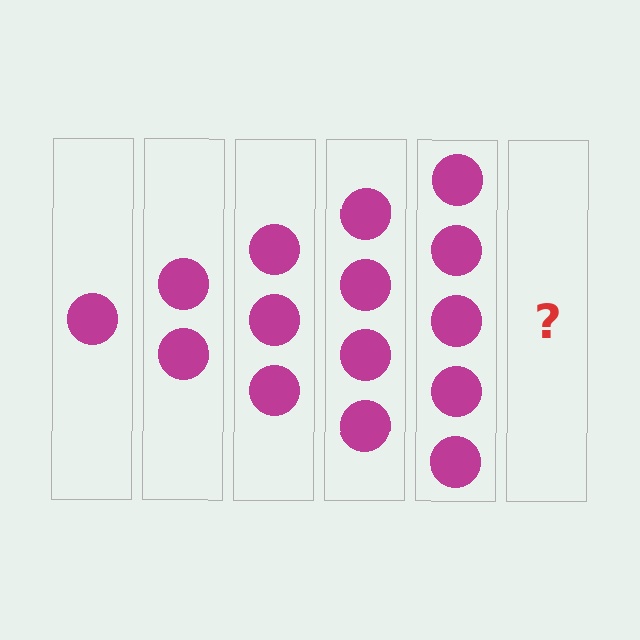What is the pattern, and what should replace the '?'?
The pattern is that each step adds one more circle. The '?' should be 6 circles.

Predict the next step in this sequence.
The next step is 6 circles.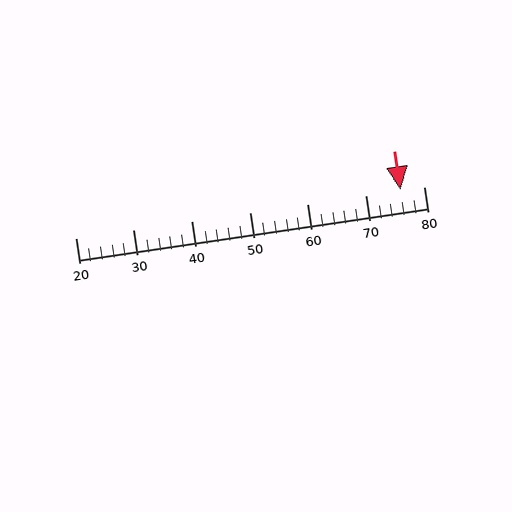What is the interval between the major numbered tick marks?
The major tick marks are spaced 10 units apart.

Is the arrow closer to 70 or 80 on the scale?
The arrow is closer to 80.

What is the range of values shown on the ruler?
The ruler shows values from 20 to 80.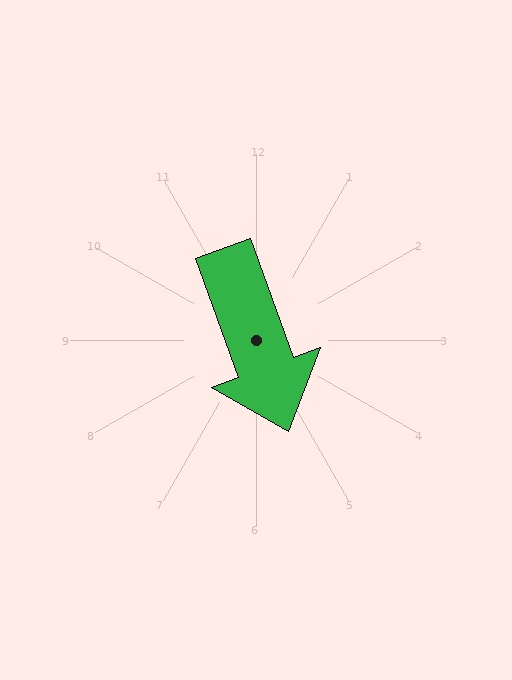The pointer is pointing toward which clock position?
Roughly 5 o'clock.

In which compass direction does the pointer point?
South.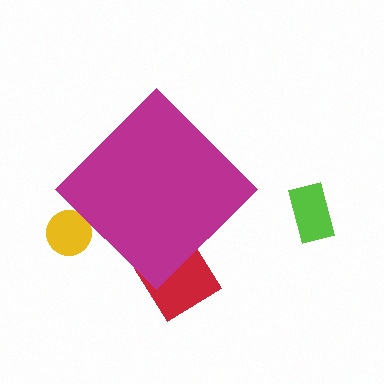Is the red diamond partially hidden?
Yes, the red diamond is partially hidden behind the magenta diamond.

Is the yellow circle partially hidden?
Yes, the yellow circle is partially hidden behind the magenta diamond.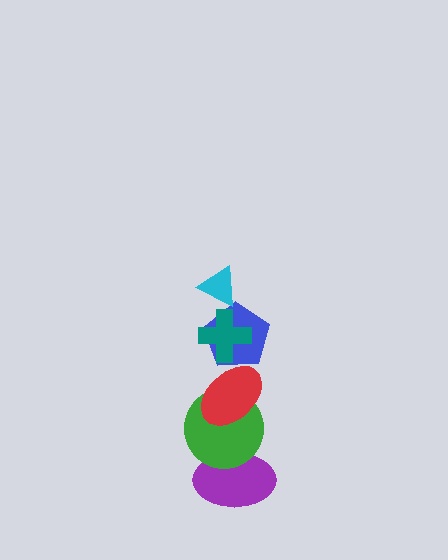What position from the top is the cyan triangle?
The cyan triangle is 1st from the top.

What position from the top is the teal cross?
The teal cross is 2nd from the top.